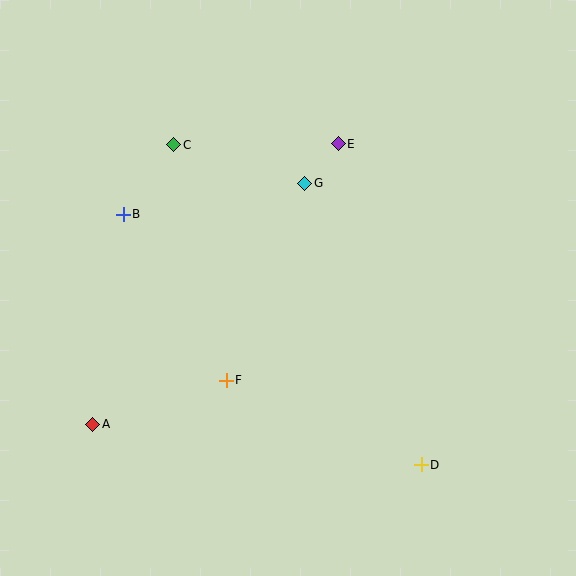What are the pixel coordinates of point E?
Point E is at (338, 144).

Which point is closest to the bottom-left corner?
Point A is closest to the bottom-left corner.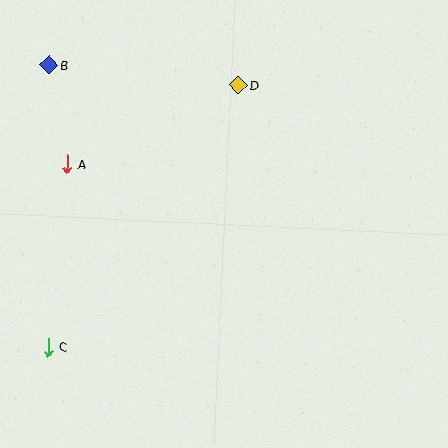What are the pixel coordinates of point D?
Point D is at (238, 85).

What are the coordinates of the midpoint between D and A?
The midpoint between D and A is at (153, 125).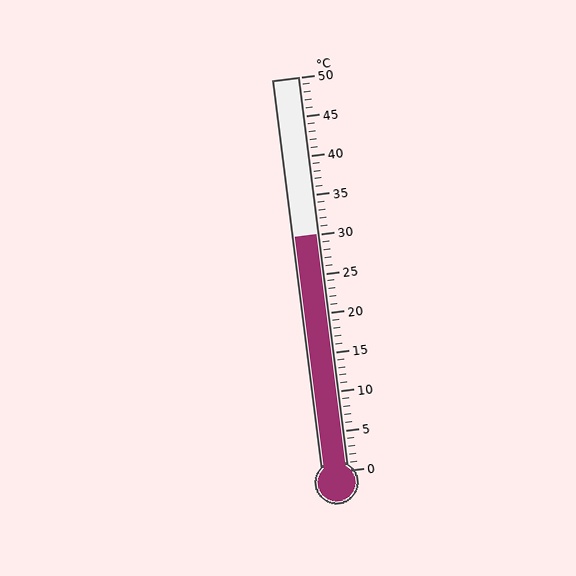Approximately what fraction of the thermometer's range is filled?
The thermometer is filled to approximately 60% of its range.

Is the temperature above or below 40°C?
The temperature is below 40°C.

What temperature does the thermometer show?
The thermometer shows approximately 30°C.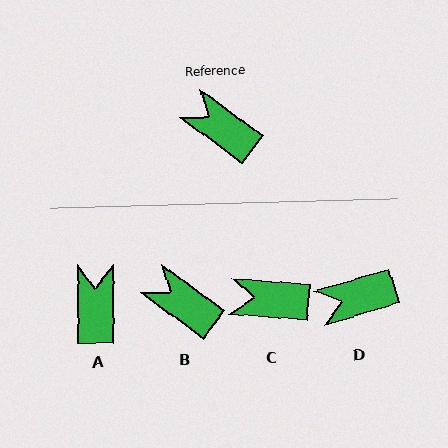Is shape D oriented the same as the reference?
No, it is off by about 53 degrees.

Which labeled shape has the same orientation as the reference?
B.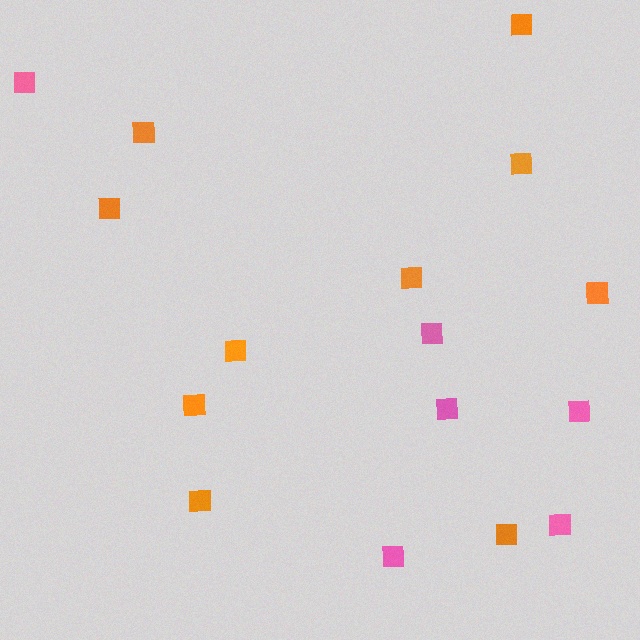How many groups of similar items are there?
There are 2 groups: one group of orange squares (10) and one group of pink squares (6).